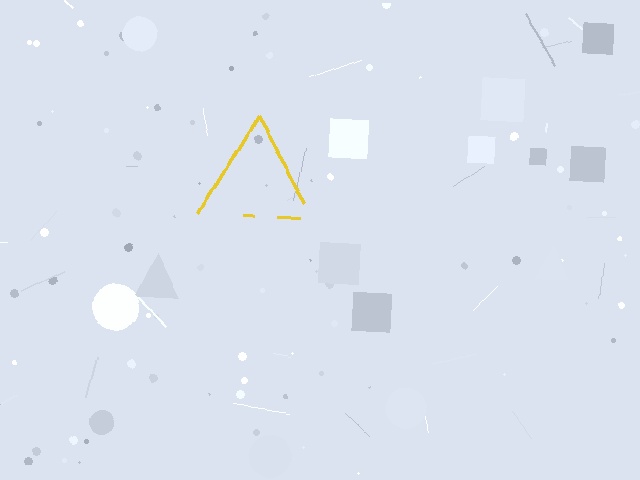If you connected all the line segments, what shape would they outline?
They would outline a triangle.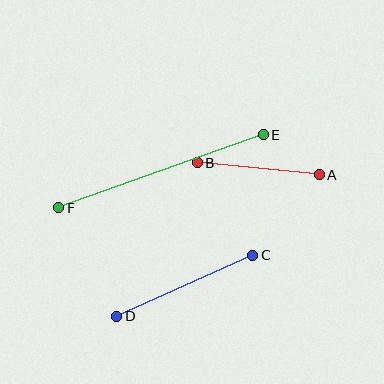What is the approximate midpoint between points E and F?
The midpoint is at approximately (161, 171) pixels.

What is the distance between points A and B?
The distance is approximately 122 pixels.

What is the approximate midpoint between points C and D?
The midpoint is at approximately (185, 286) pixels.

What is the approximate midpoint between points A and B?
The midpoint is at approximately (258, 169) pixels.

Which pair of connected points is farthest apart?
Points E and F are farthest apart.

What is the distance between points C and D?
The distance is approximately 149 pixels.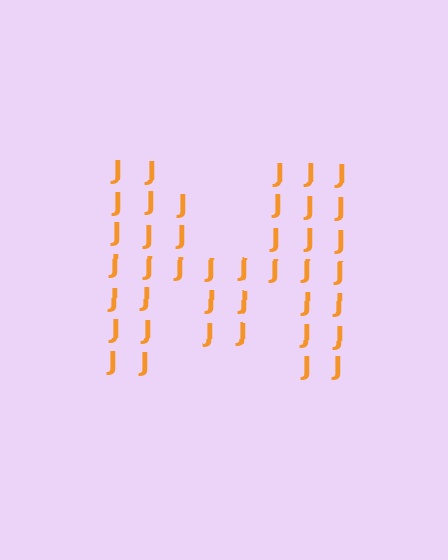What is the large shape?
The large shape is the letter M.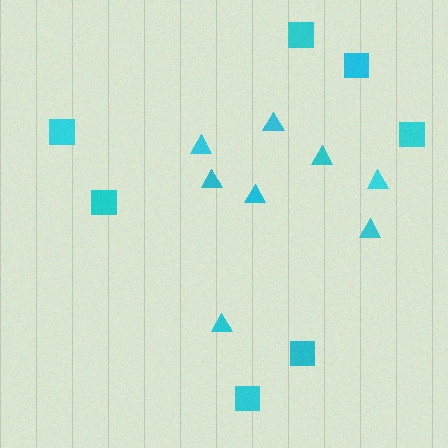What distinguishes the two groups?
There are 2 groups: one group of squares (7) and one group of triangles (8).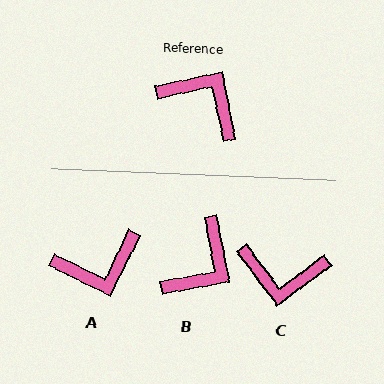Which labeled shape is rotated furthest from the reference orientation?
C, about 155 degrees away.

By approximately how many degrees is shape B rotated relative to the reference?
Approximately 91 degrees clockwise.